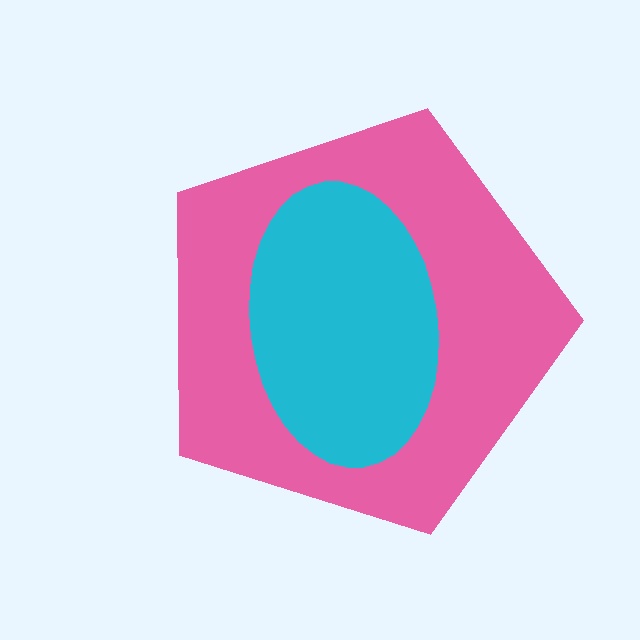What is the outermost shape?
The pink pentagon.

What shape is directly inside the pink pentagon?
The cyan ellipse.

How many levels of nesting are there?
2.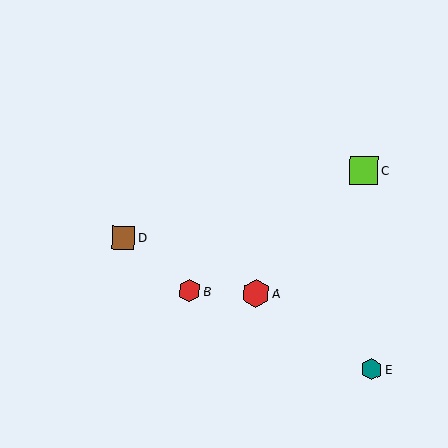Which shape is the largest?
The lime square (labeled C) is the largest.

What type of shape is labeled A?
Shape A is a red hexagon.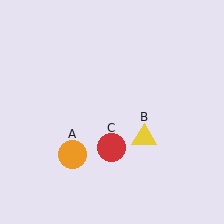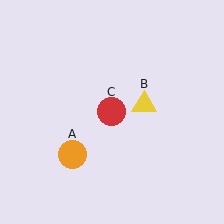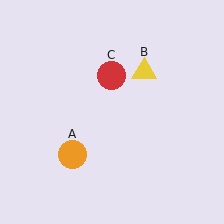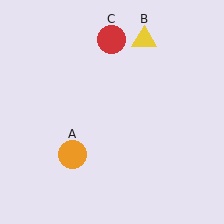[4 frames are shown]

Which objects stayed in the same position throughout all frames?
Orange circle (object A) remained stationary.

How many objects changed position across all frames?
2 objects changed position: yellow triangle (object B), red circle (object C).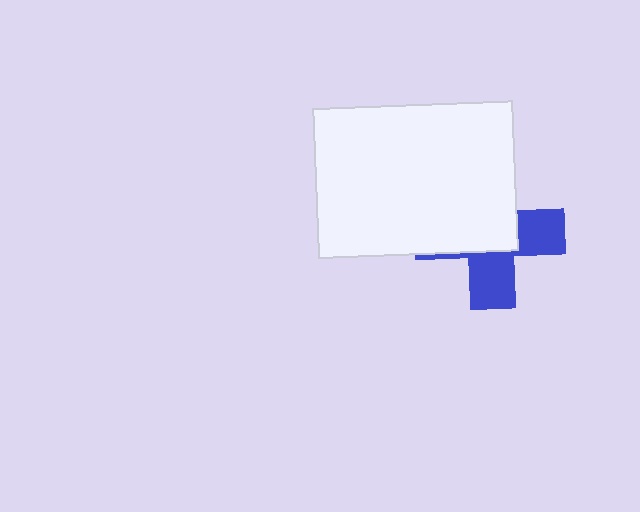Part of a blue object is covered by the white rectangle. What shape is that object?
It is a cross.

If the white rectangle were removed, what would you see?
You would see the complete blue cross.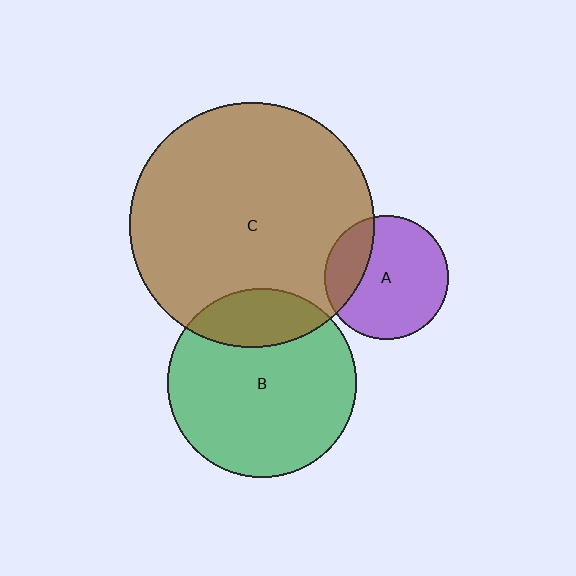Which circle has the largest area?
Circle C (brown).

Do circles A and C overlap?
Yes.